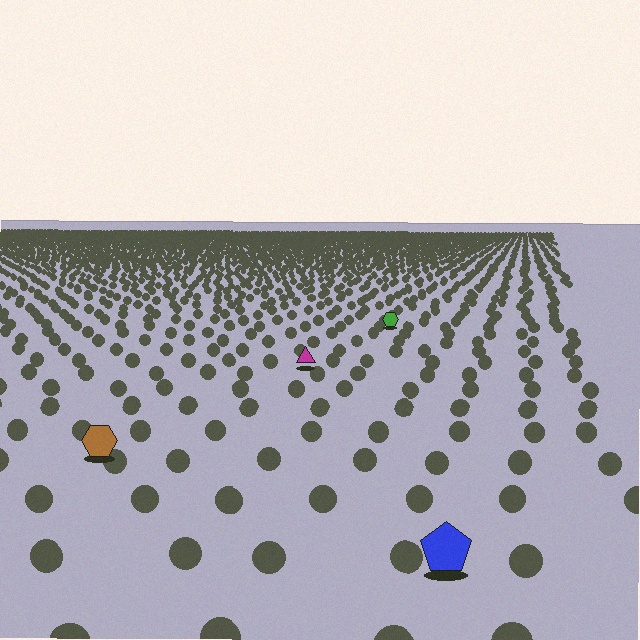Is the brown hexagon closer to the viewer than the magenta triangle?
Yes. The brown hexagon is closer — you can tell from the texture gradient: the ground texture is coarser near it.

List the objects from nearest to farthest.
From nearest to farthest: the blue pentagon, the brown hexagon, the magenta triangle, the green hexagon.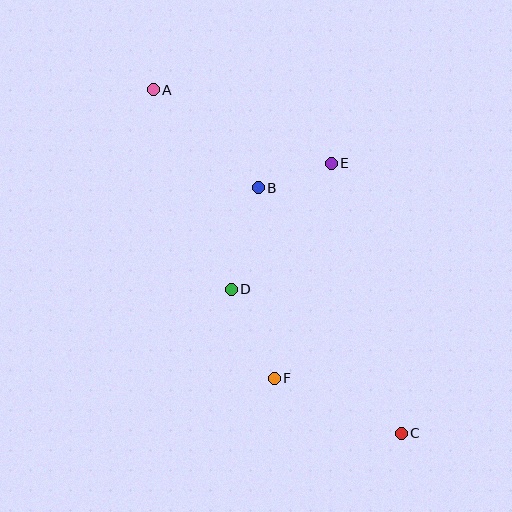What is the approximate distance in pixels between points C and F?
The distance between C and F is approximately 138 pixels.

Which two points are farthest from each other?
Points A and C are farthest from each other.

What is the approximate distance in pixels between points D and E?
The distance between D and E is approximately 161 pixels.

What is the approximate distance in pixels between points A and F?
The distance between A and F is approximately 313 pixels.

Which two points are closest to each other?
Points B and E are closest to each other.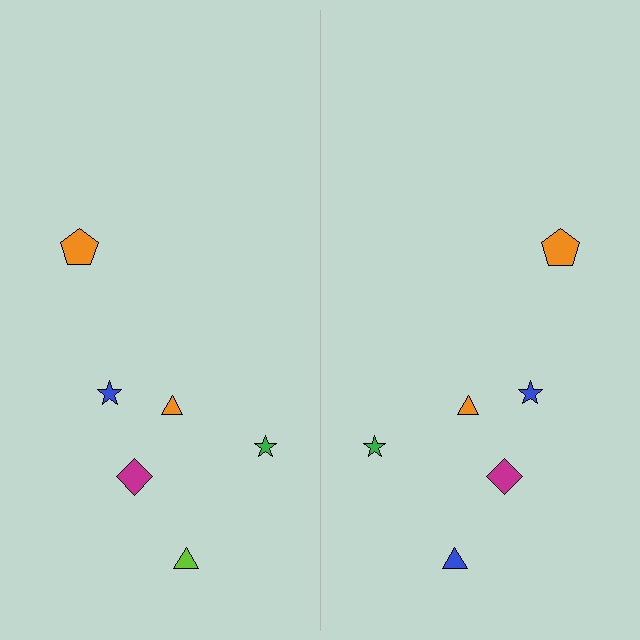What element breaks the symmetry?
The blue triangle on the right side breaks the symmetry — its mirror counterpart is lime.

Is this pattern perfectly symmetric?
No, the pattern is not perfectly symmetric. The blue triangle on the right side breaks the symmetry — its mirror counterpart is lime.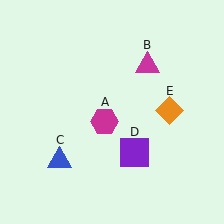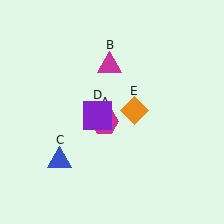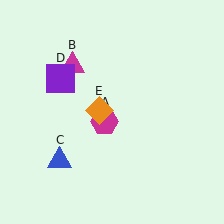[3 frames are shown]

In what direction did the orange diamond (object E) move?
The orange diamond (object E) moved left.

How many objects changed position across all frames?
3 objects changed position: magenta triangle (object B), purple square (object D), orange diamond (object E).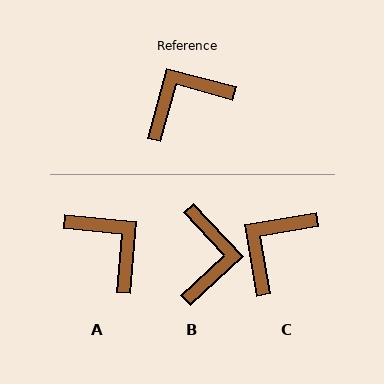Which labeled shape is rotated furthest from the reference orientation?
B, about 122 degrees away.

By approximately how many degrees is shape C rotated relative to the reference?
Approximately 24 degrees counter-clockwise.